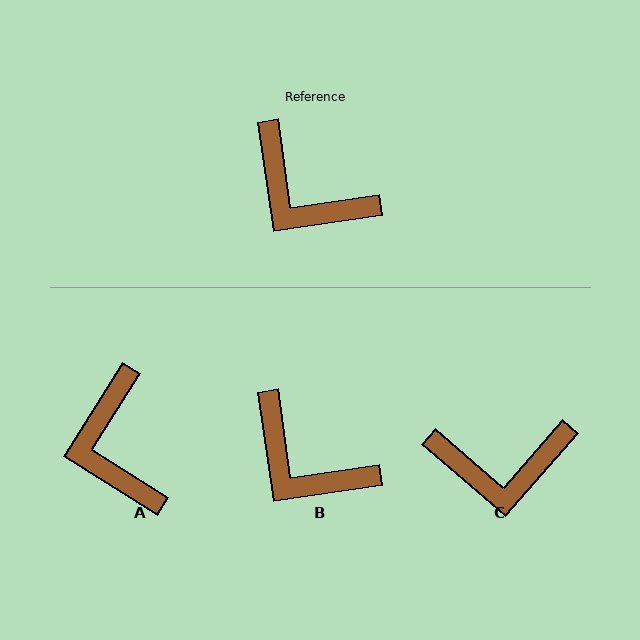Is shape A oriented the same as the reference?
No, it is off by about 40 degrees.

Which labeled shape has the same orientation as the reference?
B.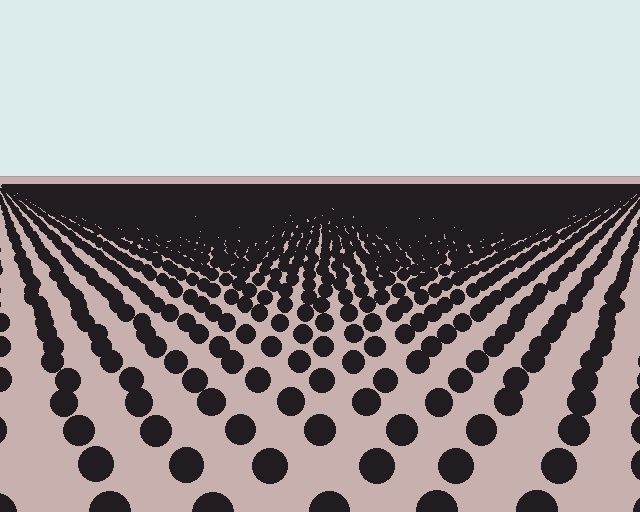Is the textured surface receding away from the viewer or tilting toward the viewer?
The surface is receding away from the viewer. Texture elements get smaller and denser toward the top.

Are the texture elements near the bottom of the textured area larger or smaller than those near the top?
Larger. Near the bottom, elements are closer to the viewer and appear at a bigger on-screen size.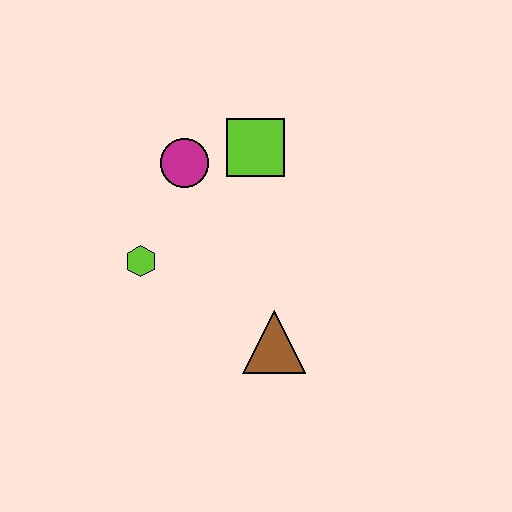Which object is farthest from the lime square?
The brown triangle is farthest from the lime square.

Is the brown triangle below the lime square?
Yes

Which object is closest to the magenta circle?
The lime square is closest to the magenta circle.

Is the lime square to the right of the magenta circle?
Yes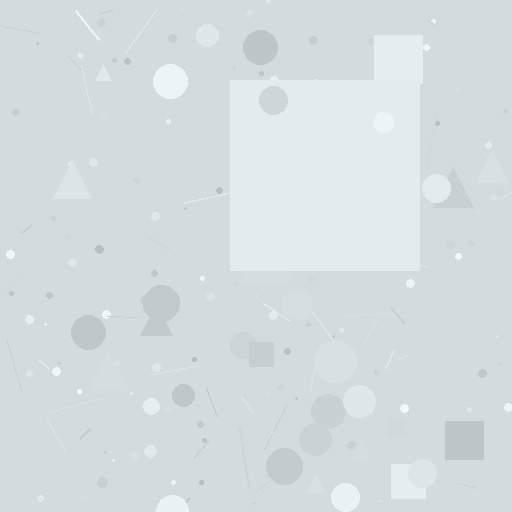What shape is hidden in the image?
A square is hidden in the image.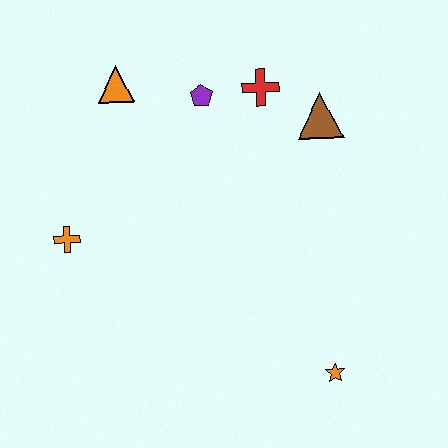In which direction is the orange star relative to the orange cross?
The orange star is to the right of the orange cross.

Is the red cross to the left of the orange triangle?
No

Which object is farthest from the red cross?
The orange star is farthest from the red cross.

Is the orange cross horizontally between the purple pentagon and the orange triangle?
No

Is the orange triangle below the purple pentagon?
No